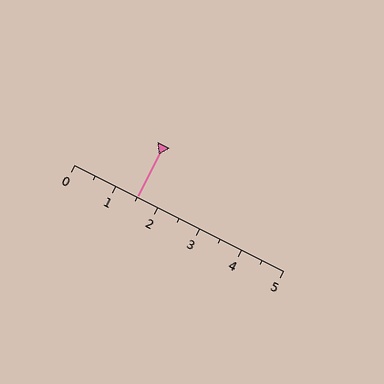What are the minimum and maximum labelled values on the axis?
The axis runs from 0 to 5.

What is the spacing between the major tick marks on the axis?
The major ticks are spaced 1 apart.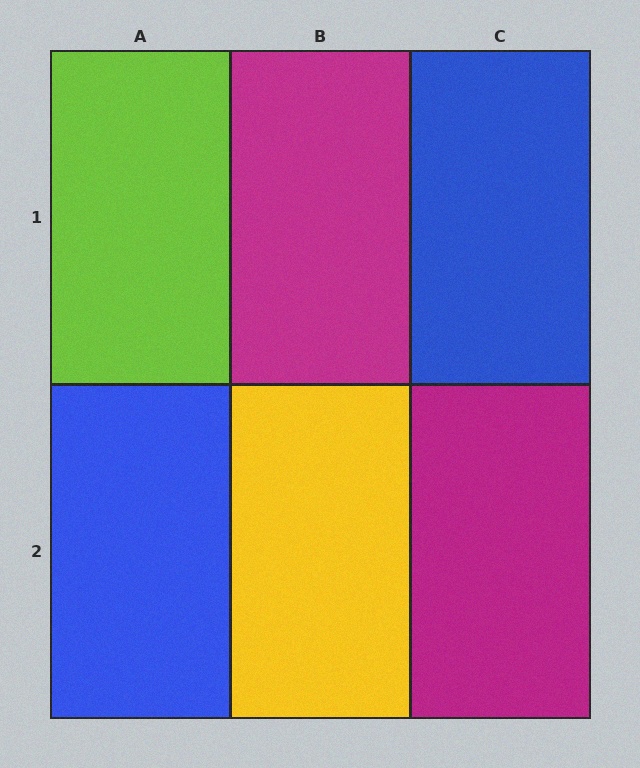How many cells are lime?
1 cell is lime.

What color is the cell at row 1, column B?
Magenta.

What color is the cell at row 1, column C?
Blue.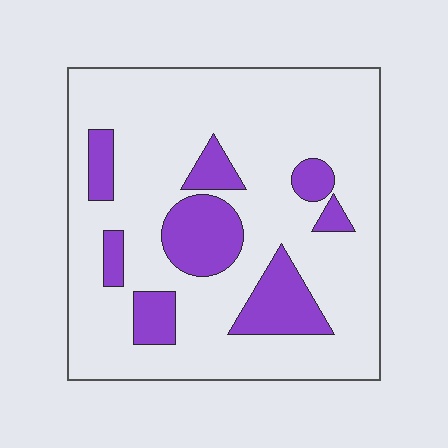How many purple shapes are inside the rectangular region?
8.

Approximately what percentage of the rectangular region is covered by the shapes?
Approximately 20%.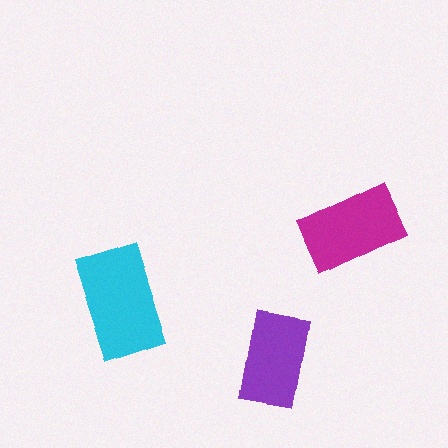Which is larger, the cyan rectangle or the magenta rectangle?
The cyan one.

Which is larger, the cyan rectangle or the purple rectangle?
The cyan one.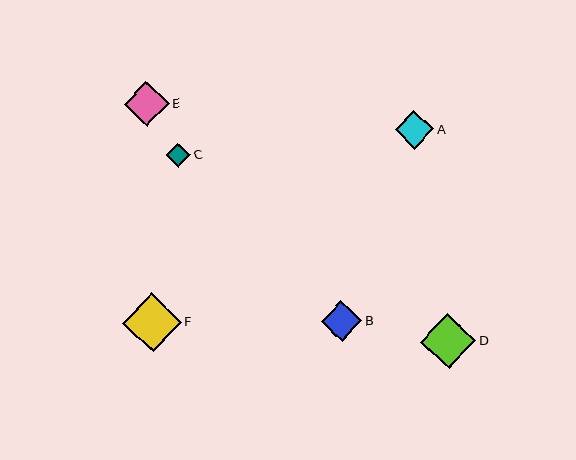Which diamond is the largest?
Diamond F is the largest with a size of approximately 58 pixels.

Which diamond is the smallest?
Diamond C is the smallest with a size of approximately 24 pixels.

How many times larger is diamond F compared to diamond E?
Diamond F is approximately 1.3 times the size of diamond E.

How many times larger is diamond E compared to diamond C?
Diamond E is approximately 1.9 times the size of diamond C.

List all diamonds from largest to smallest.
From largest to smallest: F, D, E, B, A, C.